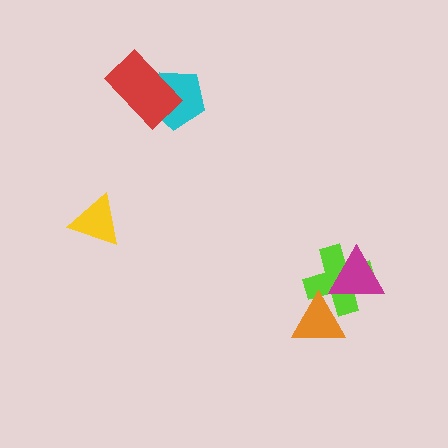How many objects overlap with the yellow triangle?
0 objects overlap with the yellow triangle.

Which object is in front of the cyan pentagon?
The red rectangle is in front of the cyan pentagon.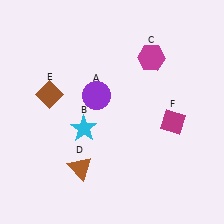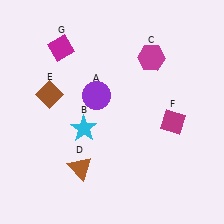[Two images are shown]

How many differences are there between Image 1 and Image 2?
There is 1 difference between the two images.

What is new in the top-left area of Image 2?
A magenta diamond (G) was added in the top-left area of Image 2.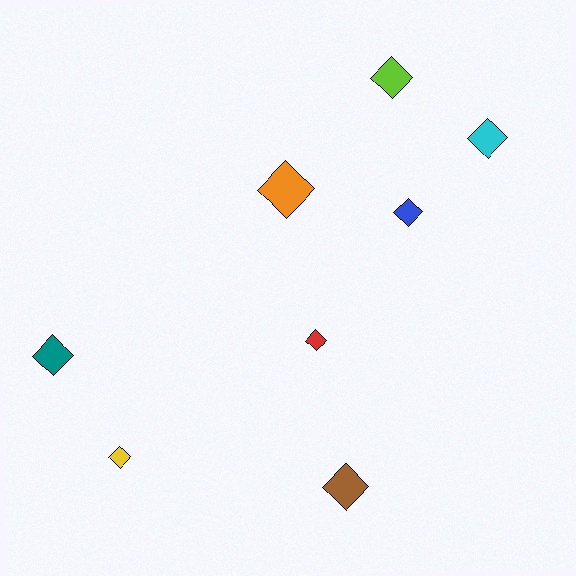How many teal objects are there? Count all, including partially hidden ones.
There is 1 teal object.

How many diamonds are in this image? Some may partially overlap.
There are 8 diamonds.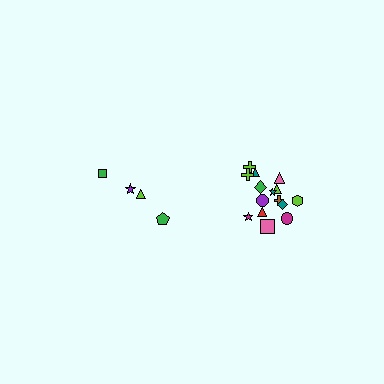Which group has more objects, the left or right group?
The right group.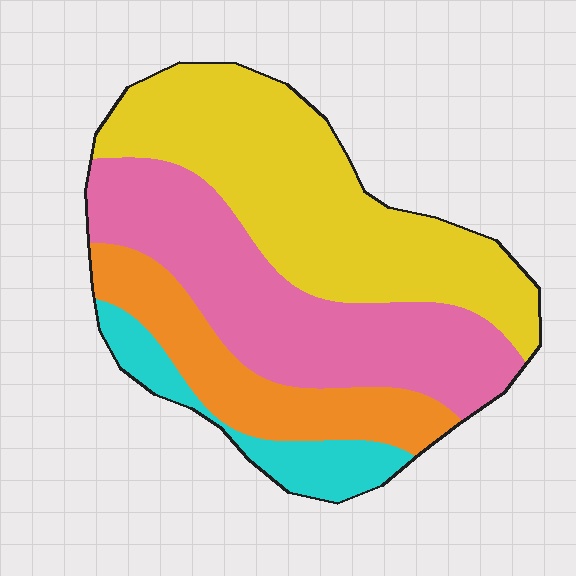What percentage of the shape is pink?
Pink covers roughly 35% of the shape.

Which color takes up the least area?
Cyan, at roughly 10%.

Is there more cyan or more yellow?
Yellow.